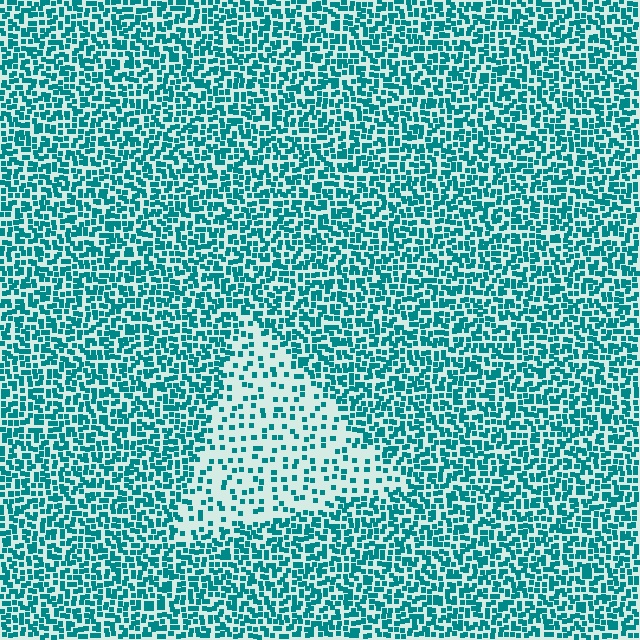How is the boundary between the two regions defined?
The boundary is defined by a change in element density (approximately 2.6x ratio). All elements are the same color, size, and shape.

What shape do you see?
I see a triangle.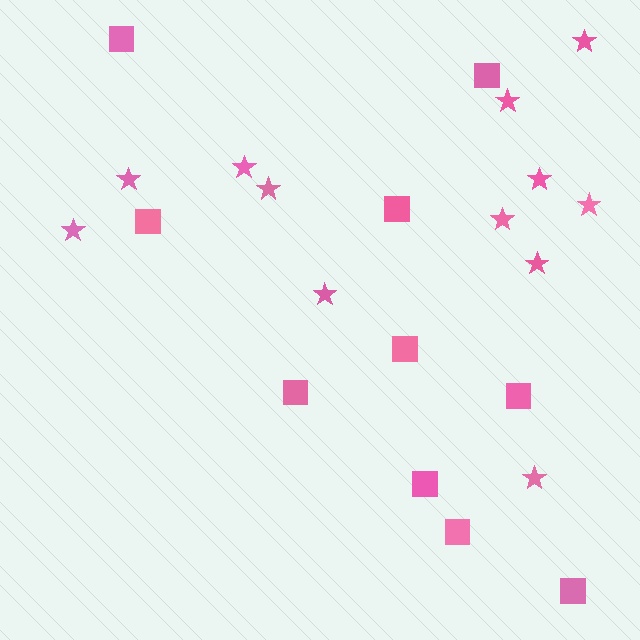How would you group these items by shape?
There are 2 groups: one group of stars (12) and one group of squares (10).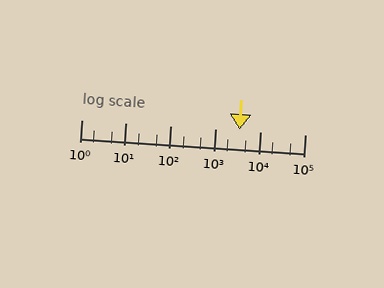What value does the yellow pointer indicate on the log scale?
The pointer indicates approximately 3500.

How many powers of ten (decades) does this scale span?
The scale spans 5 decades, from 1 to 100000.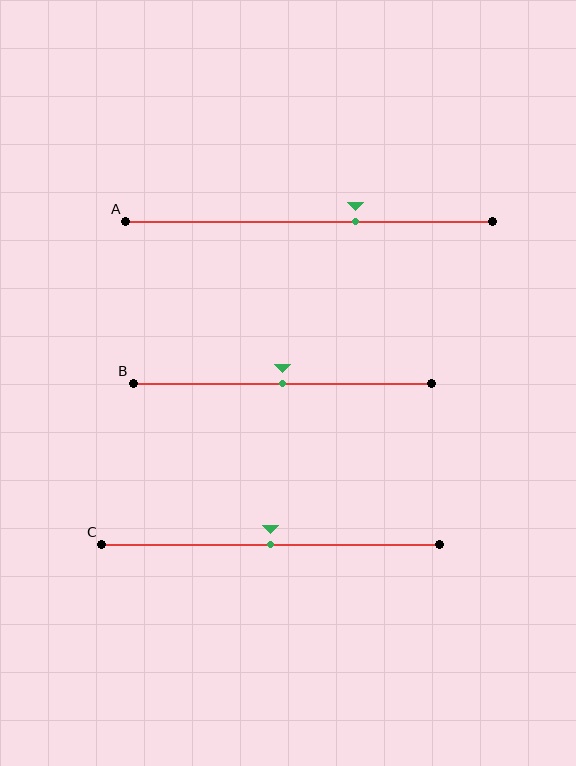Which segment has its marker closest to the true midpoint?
Segment B has its marker closest to the true midpoint.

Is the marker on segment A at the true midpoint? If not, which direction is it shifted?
No, the marker on segment A is shifted to the right by about 13% of the segment length.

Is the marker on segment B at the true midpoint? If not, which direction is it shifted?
Yes, the marker on segment B is at the true midpoint.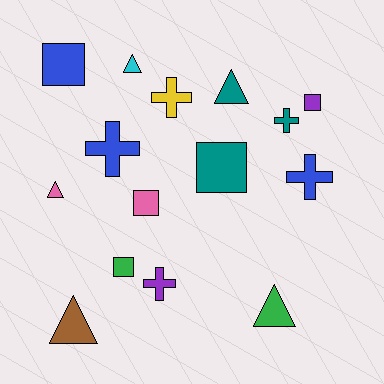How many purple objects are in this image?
There are 2 purple objects.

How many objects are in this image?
There are 15 objects.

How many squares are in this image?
There are 5 squares.